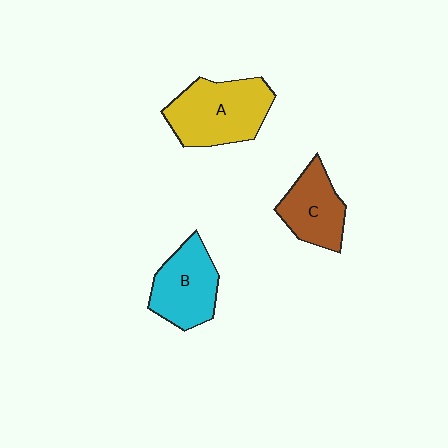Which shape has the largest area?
Shape A (yellow).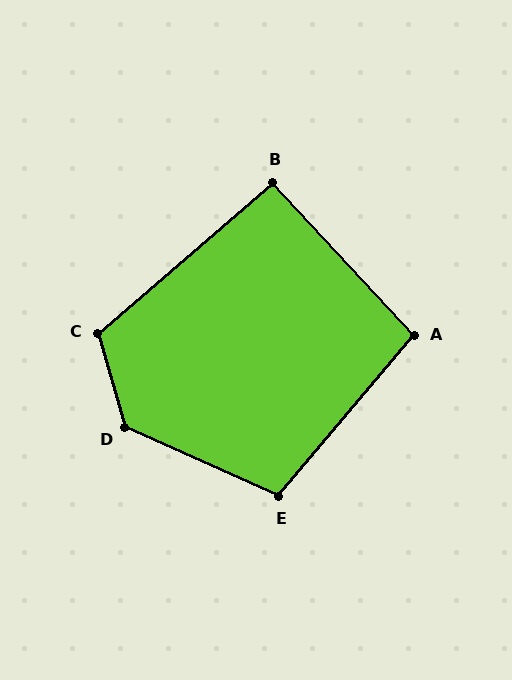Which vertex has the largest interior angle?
D, at approximately 130 degrees.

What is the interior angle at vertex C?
Approximately 115 degrees (obtuse).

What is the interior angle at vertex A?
Approximately 97 degrees (obtuse).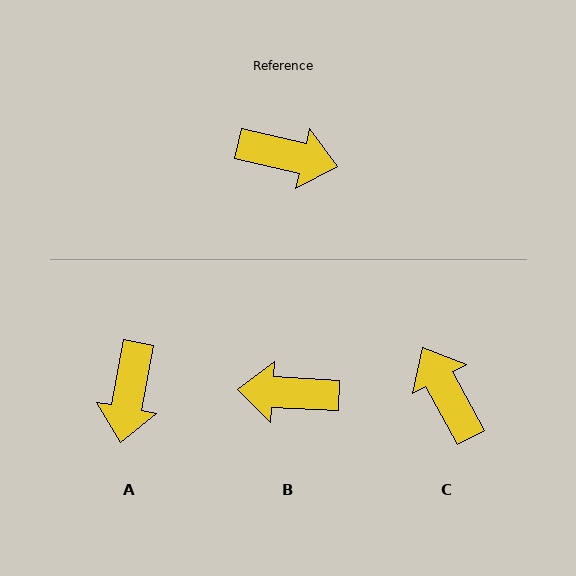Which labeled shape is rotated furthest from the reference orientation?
B, about 170 degrees away.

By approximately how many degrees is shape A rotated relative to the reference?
Approximately 87 degrees clockwise.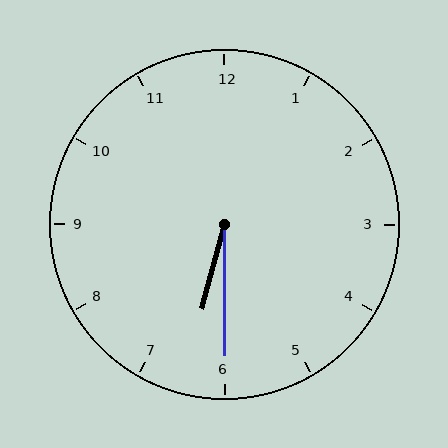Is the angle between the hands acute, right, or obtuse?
It is acute.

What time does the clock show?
6:30.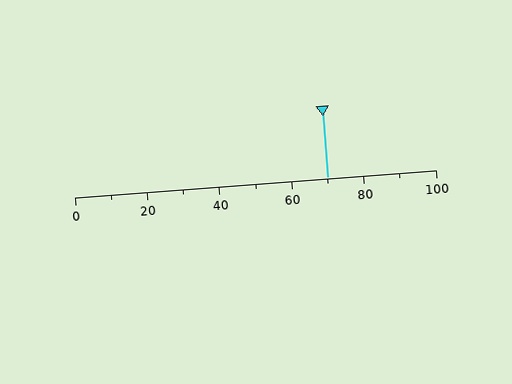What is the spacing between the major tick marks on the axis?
The major ticks are spaced 20 apart.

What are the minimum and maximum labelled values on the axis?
The axis runs from 0 to 100.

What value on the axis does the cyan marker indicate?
The marker indicates approximately 70.